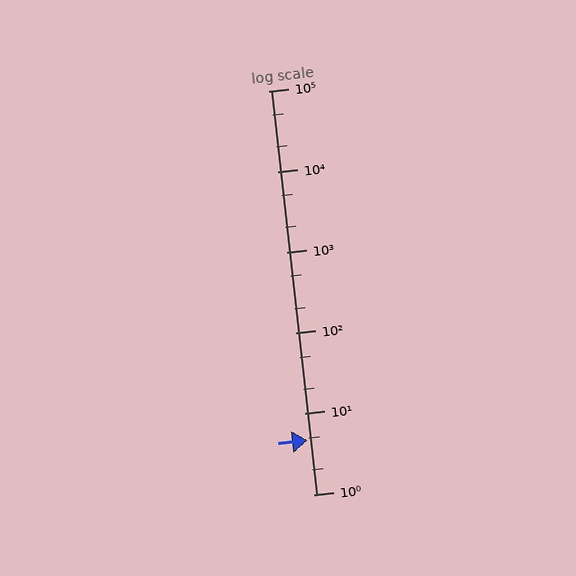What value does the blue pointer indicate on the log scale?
The pointer indicates approximately 4.7.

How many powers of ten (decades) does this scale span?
The scale spans 5 decades, from 1 to 100000.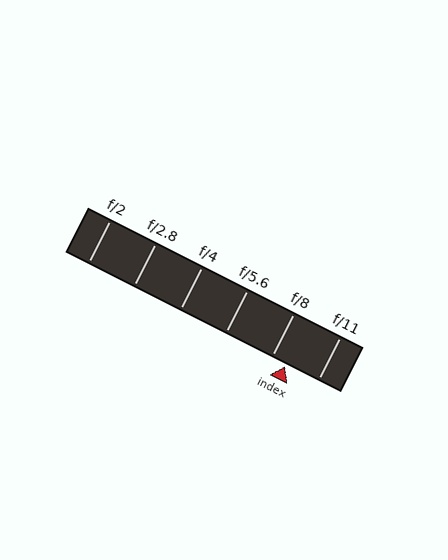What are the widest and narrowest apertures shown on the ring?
The widest aperture shown is f/2 and the narrowest is f/11.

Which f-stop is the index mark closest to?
The index mark is closest to f/8.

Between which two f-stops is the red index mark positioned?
The index mark is between f/8 and f/11.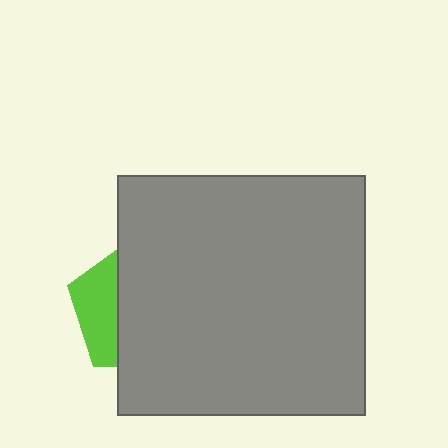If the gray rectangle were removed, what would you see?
You would see the complete lime pentagon.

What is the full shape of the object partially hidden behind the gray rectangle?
The partially hidden object is a lime pentagon.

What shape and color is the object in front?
The object in front is a gray rectangle.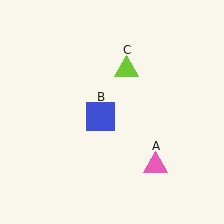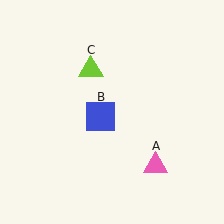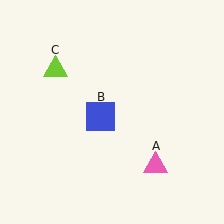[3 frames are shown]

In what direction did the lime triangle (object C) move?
The lime triangle (object C) moved left.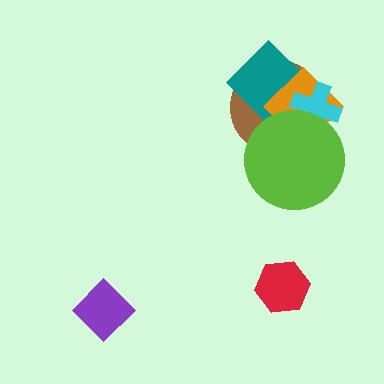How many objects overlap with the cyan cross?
4 objects overlap with the cyan cross.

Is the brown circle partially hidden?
Yes, it is partially covered by another shape.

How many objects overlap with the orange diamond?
4 objects overlap with the orange diamond.